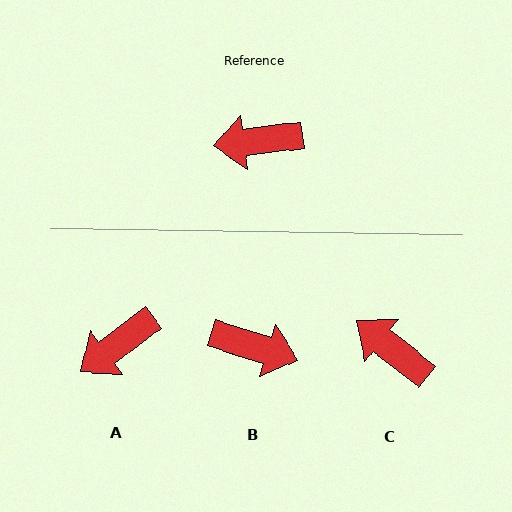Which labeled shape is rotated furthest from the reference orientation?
B, about 155 degrees away.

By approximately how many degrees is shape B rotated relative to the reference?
Approximately 155 degrees counter-clockwise.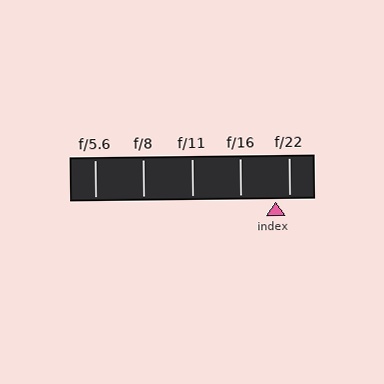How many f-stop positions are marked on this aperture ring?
There are 5 f-stop positions marked.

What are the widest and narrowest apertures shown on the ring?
The widest aperture shown is f/5.6 and the narrowest is f/22.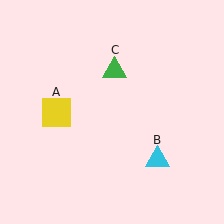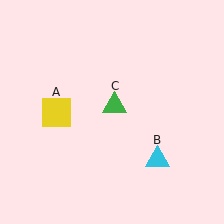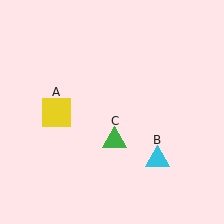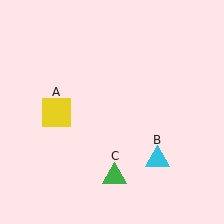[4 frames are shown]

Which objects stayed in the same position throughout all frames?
Yellow square (object A) and cyan triangle (object B) remained stationary.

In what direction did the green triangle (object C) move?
The green triangle (object C) moved down.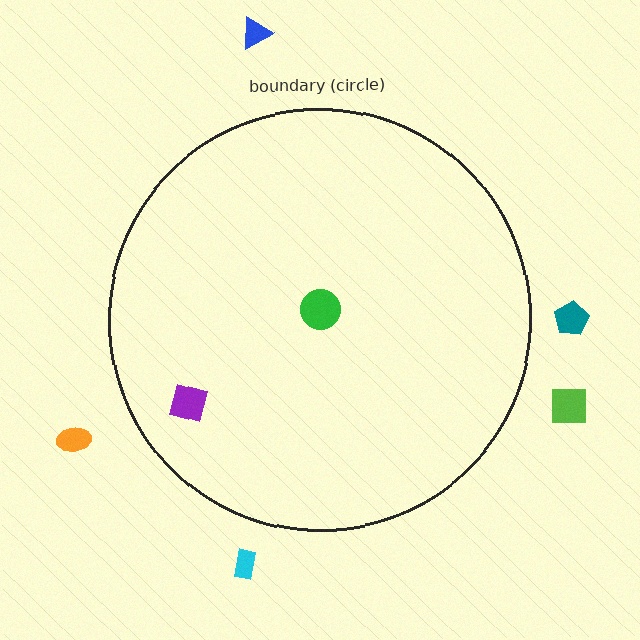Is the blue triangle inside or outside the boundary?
Outside.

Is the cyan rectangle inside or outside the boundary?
Outside.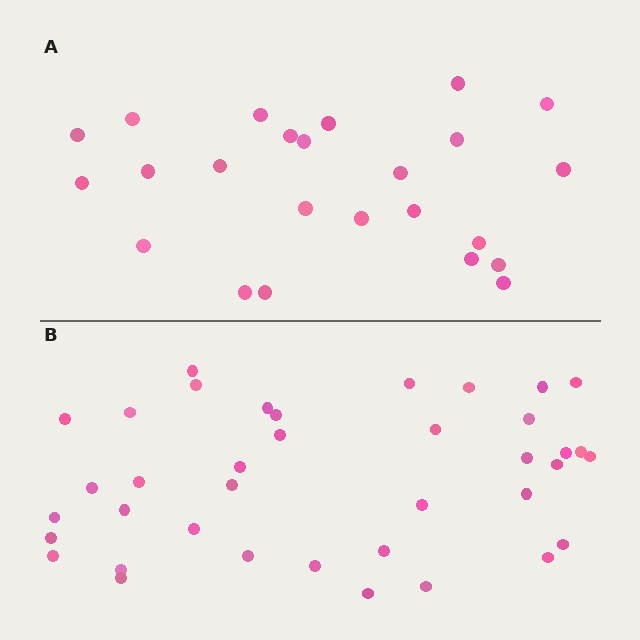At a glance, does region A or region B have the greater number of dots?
Region B (the bottom region) has more dots.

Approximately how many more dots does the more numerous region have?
Region B has approximately 15 more dots than region A.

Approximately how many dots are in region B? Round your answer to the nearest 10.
About 40 dots. (The exact count is 38, which rounds to 40.)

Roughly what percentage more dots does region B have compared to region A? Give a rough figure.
About 60% more.